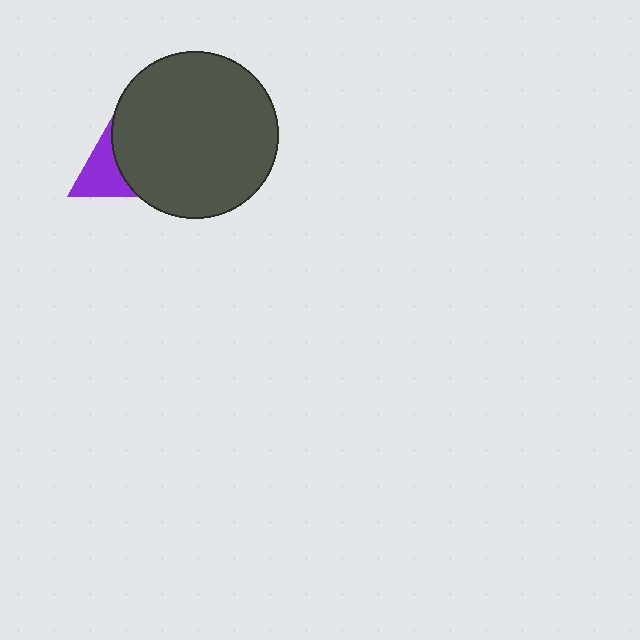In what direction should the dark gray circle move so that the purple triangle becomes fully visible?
The dark gray circle should move right. That is the shortest direction to clear the overlap and leave the purple triangle fully visible.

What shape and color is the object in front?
The object in front is a dark gray circle.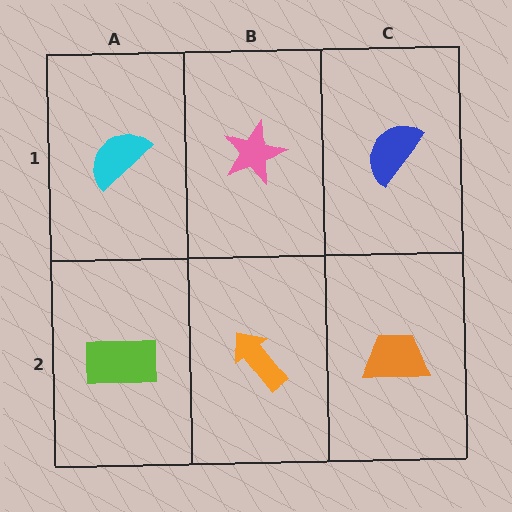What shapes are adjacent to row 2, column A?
A cyan semicircle (row 1, column A), an orange arrow (row 2, column B).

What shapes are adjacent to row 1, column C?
An orange trapezoid (row 2, column C), a pink star (row 1, column B).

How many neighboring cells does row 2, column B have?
3.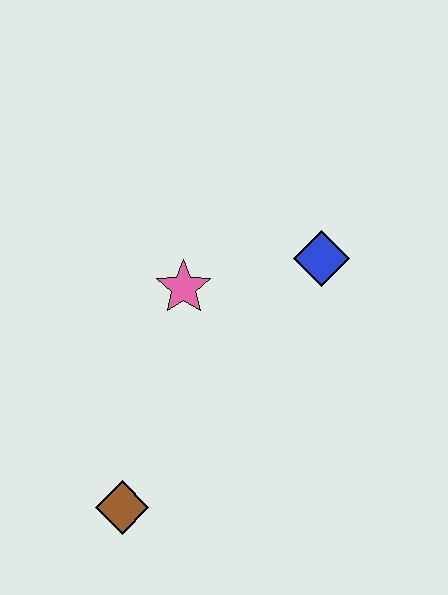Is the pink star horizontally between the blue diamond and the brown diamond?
Yes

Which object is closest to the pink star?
The blue diamond is closest to the pink star.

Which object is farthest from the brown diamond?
The blue diamond is farthest from the brown diamond.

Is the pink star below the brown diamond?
No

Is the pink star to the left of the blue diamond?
Yes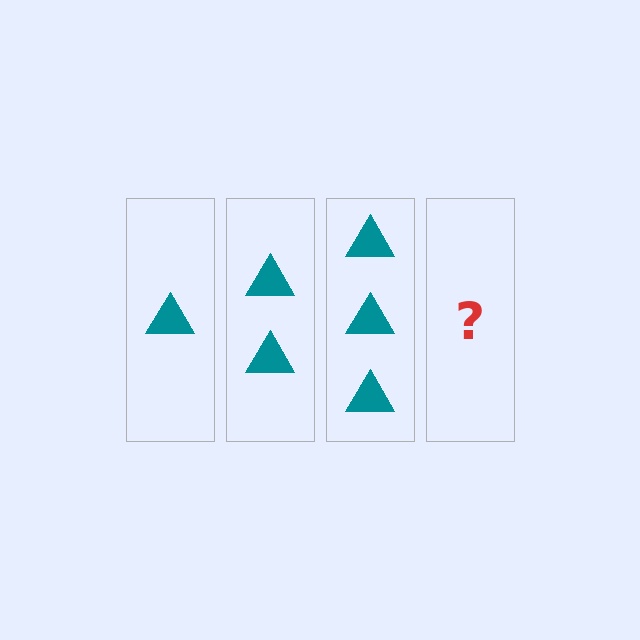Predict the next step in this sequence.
The next step is 4 triangles.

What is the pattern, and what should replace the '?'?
The pattern is that each step adds one more triangle. The '?' should be 4 triangles.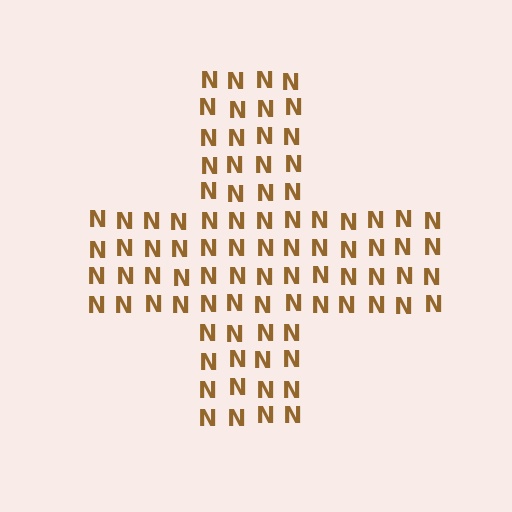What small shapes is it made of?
It is made of small letter N's.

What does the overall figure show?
The overall figure shows a cross.